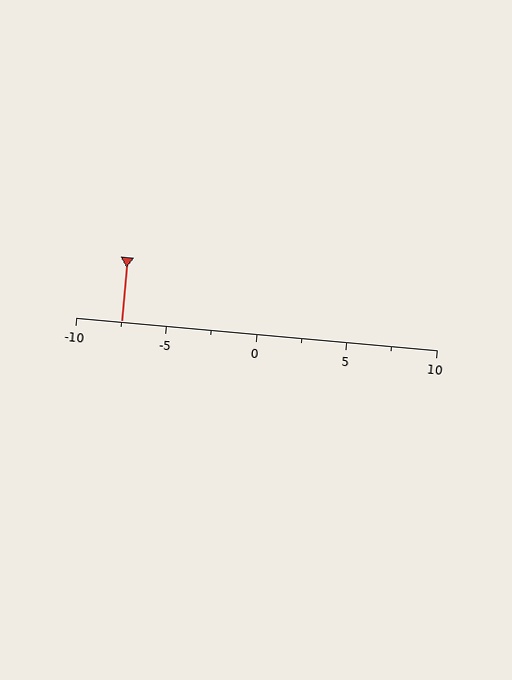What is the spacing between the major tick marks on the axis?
The major ticks are spaced 5 apart.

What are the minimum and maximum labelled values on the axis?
The axis runs from -10 to 10.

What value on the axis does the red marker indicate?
The marker indicates approximately -7.5.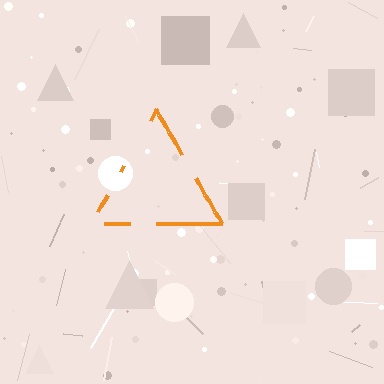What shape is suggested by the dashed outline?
The dashed outline suggests a triangle.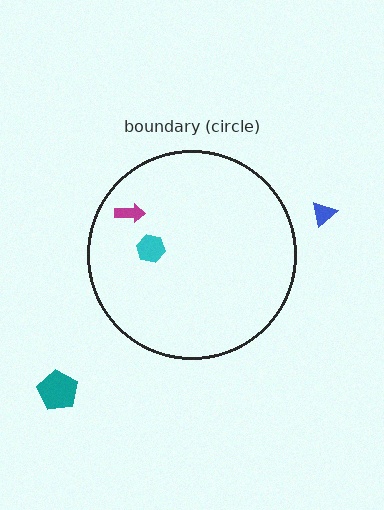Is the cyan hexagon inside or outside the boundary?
Inside.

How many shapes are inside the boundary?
2 inside, 2 outside.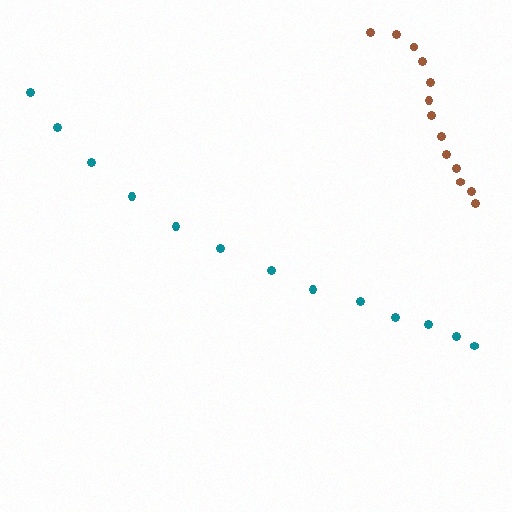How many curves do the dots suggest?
There are 2 distinct paths.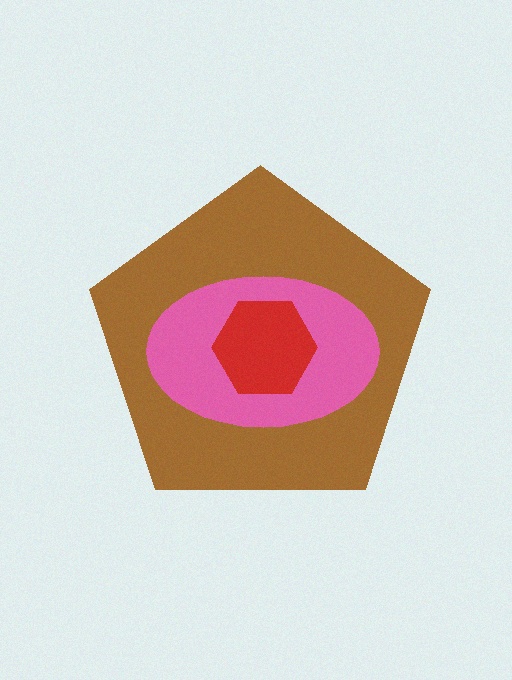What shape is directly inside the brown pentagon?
The pink ellipse.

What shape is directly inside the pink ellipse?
The red hexagon.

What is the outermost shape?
The brown pentagon.